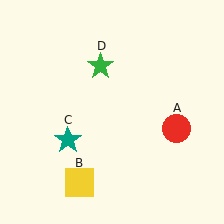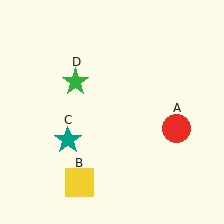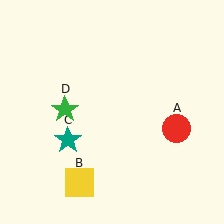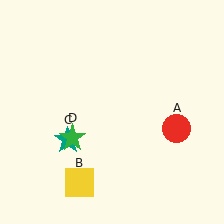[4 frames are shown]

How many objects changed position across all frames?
1 object changed position: green star (object D).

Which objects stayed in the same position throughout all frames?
Red circle (object A) and yellow square (object B) and teal star (object C) remained stationary.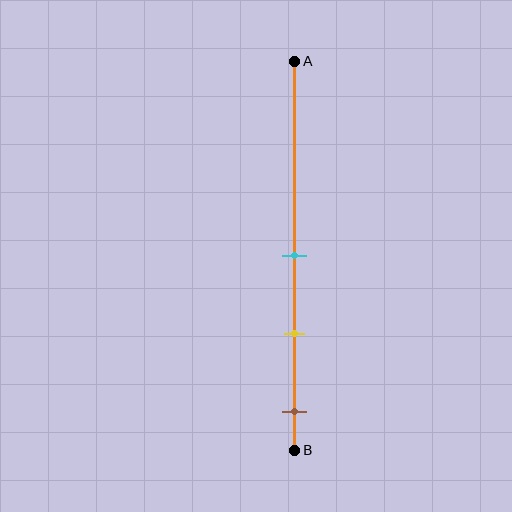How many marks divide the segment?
There are 3 marks dividing the segment.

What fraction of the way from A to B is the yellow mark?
The yellow mark is approximately 70% (0.7) of the way from A to B.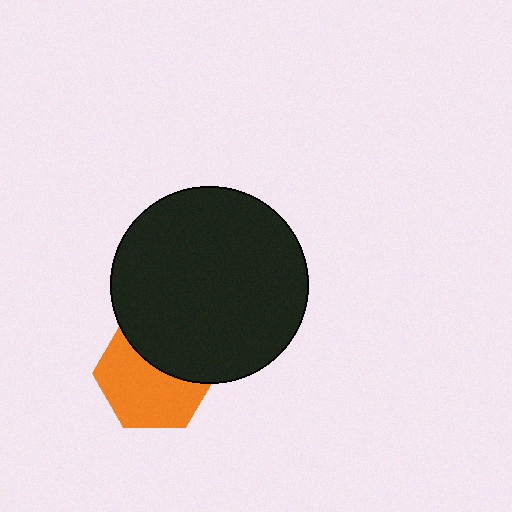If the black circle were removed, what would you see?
You would see the complete orange hexagon.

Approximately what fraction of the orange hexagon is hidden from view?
Roughly 39% of the orange hexagon is hidden behind the black circle.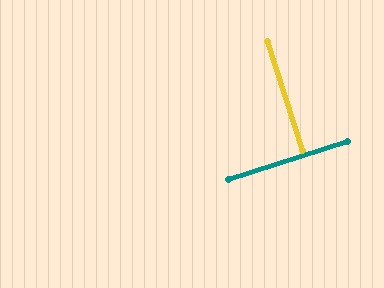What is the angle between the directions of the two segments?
Approximately 90 degrees.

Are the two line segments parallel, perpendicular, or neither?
Perpendicular — they meet at approximately 90°.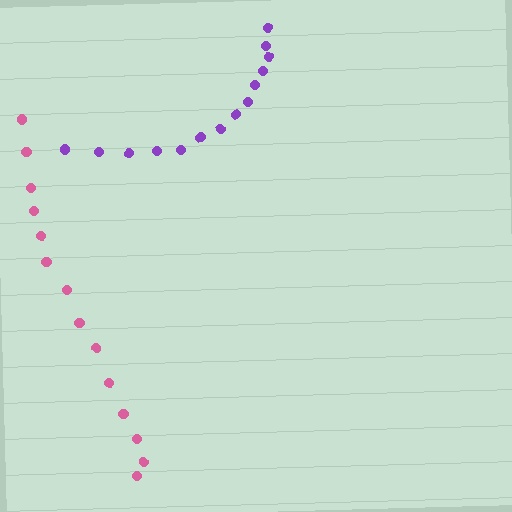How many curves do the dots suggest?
There are 2 distinct paths.